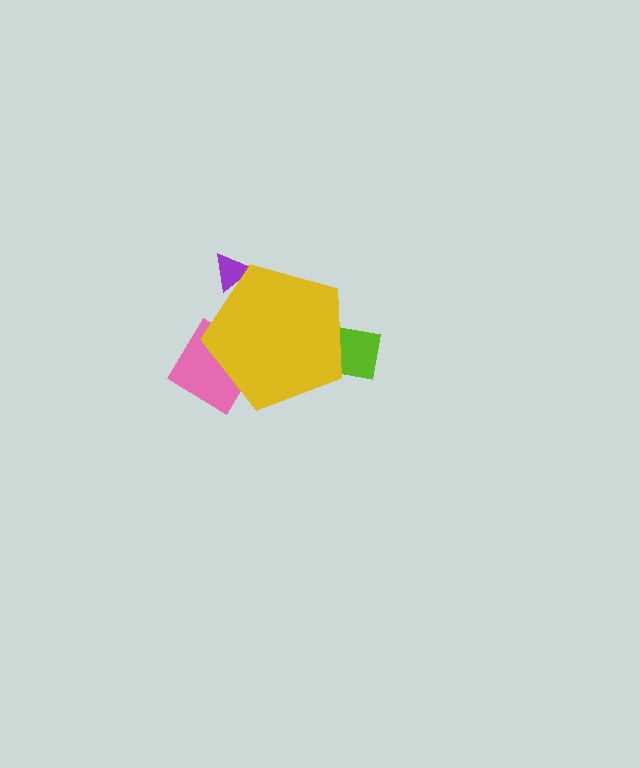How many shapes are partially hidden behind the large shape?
3 shapes are partially hidden.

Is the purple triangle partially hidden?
Yes, the purple triangle is partially hidden behind the yellow pentagon.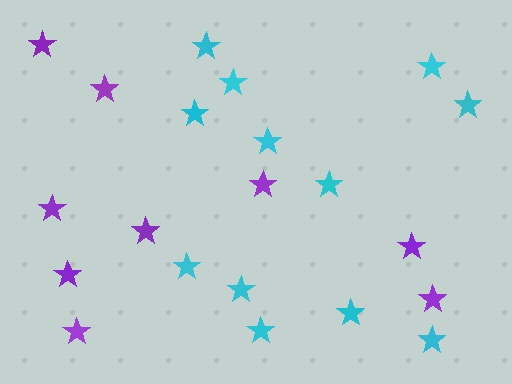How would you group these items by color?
There are 2 groups: one group of purple stars (9) and one group of cyan stars (12).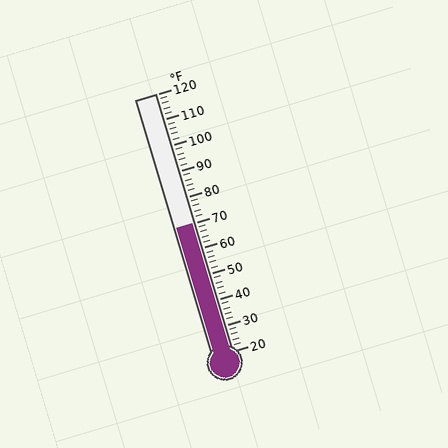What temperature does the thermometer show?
The thermometer shows approximately 70°F.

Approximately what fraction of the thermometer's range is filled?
The thermometer is filled to approximately 50% of its range.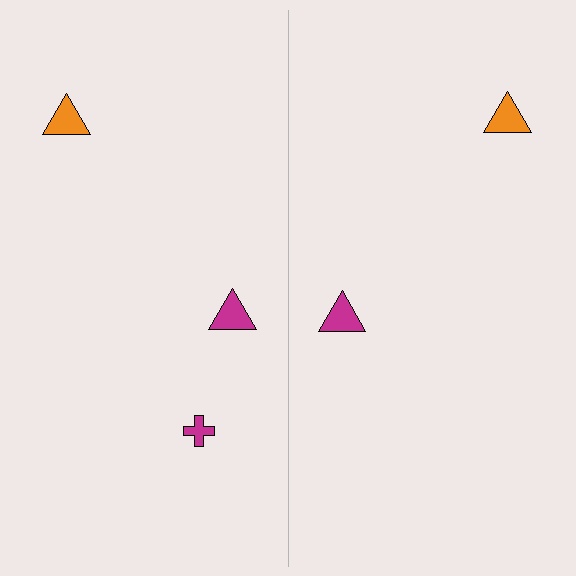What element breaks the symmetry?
A magenta cross is missing from the right side.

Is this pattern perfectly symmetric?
No, the pattern is not perfectly symmetric. A magenta cross is missing from the right side.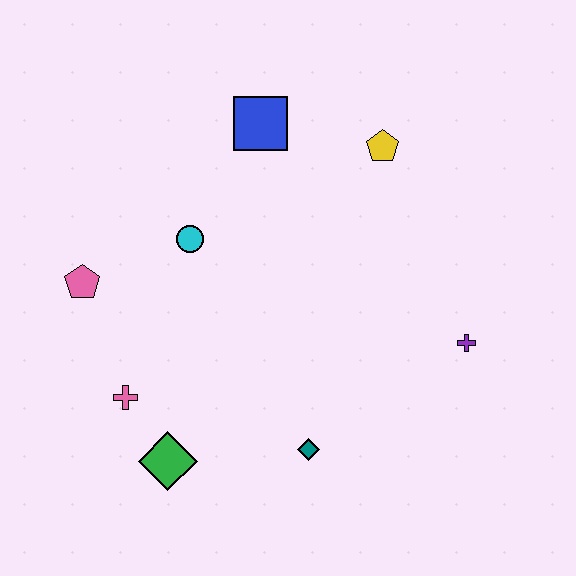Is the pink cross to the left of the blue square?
Yes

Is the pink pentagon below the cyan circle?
Yes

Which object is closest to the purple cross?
The teal diamond is closest to the purple cross.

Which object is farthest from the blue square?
The green diamond is farthest from the blue square.